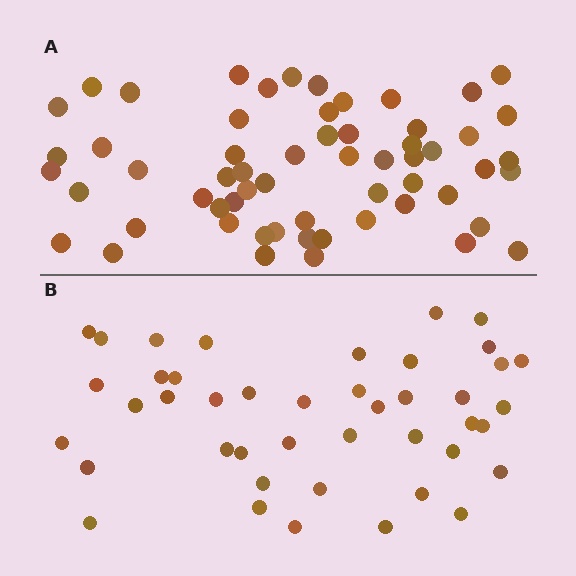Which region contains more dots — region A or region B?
Region A (the top region) has more dots.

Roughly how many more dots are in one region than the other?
Region A has approximately 15 more dots than region B.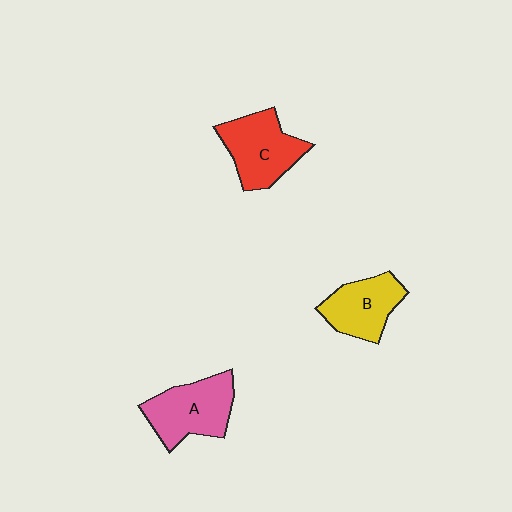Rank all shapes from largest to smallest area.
From largest to smallest: A (pink), C (red), B (yellow).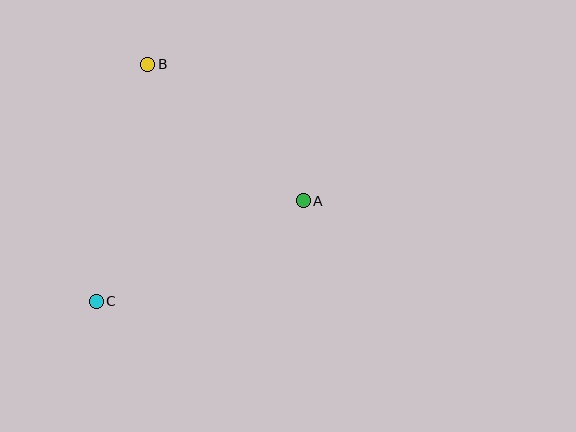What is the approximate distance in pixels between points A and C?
The distance between A and C is approximately 230 pixels.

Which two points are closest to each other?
Points A and B are closest to each other.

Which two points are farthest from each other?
Points B and C are farthest from each other.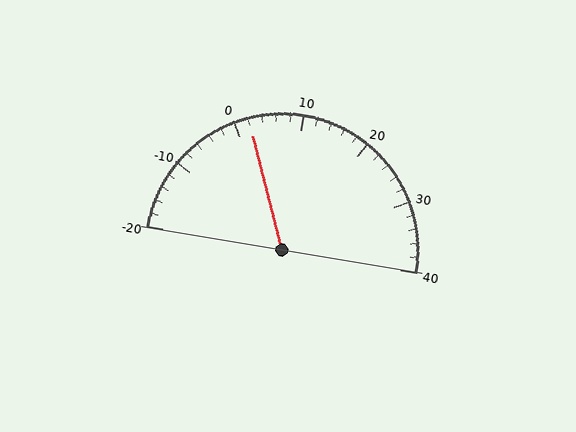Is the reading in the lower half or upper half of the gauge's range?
The reading is in the lower half of the range (-20 to 40).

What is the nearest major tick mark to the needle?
The nearest major tick mark is 0.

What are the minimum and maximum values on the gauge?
The gauge ranges from -20 to 40.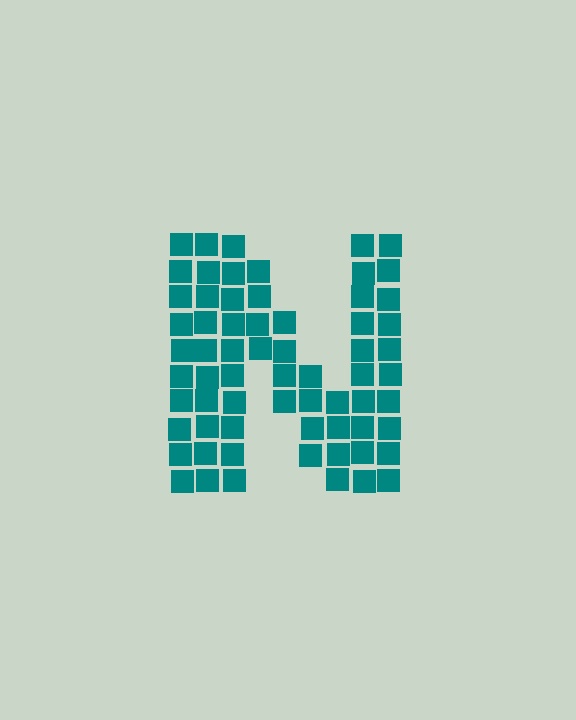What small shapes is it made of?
It is made of small squares.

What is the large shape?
The large shape is the letter N.